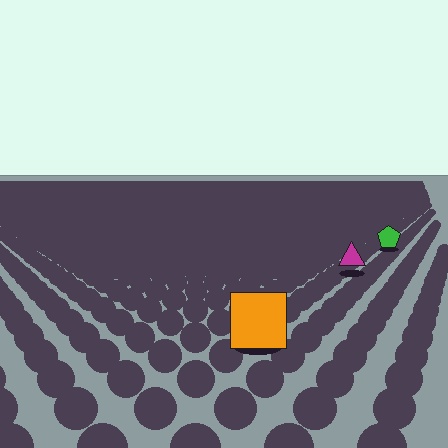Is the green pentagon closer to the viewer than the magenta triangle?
No. The magenta triangle is closer — you can tell from the texture gradient: the ground texture is coarser near it.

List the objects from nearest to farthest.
From nearest to farthest: the orange square, the magenta triangle, the green pentagon.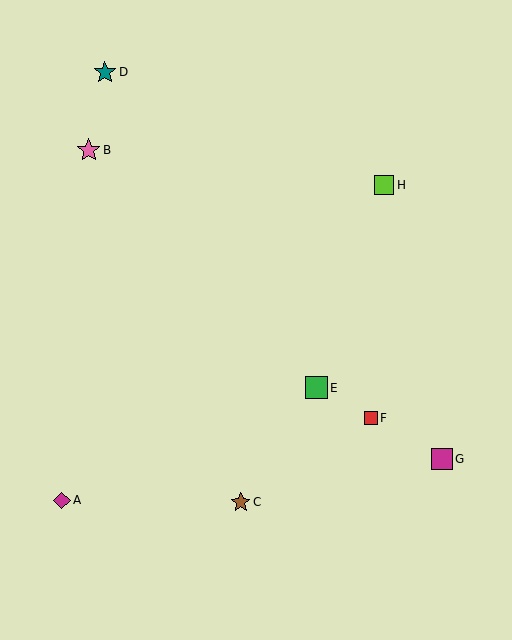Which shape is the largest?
The pink star (labeled B) is the largest.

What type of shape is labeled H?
Shape H is a lime square.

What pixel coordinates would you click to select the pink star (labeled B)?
Click at (89, 150) to select the pink star B.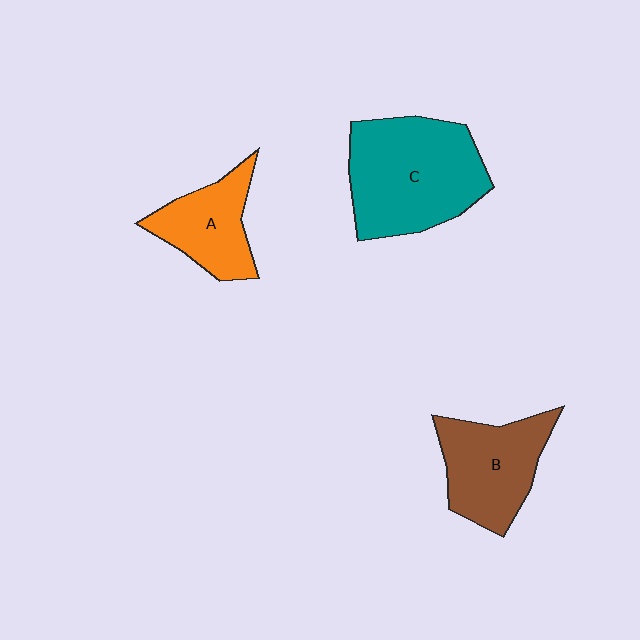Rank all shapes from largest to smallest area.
From largest to smallest: C (teal), B (brown), A (orange).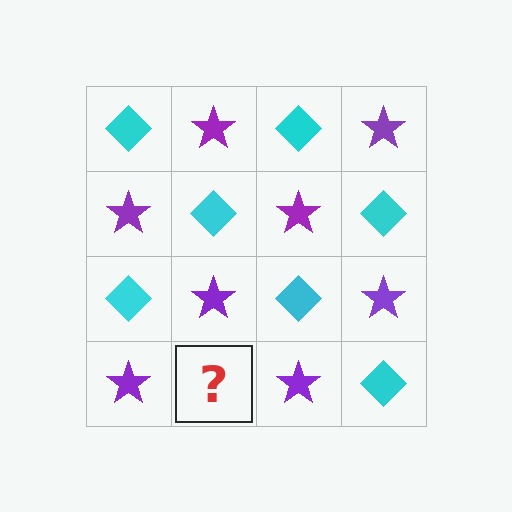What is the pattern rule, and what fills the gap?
The rule is that it alternates cyan diamond and purple star in a checkerboard pattern. The gap should be filled with a cyan diamond.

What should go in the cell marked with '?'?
The missing cell should contain a cyan diamond.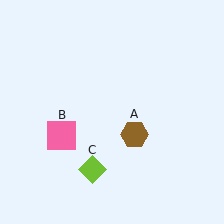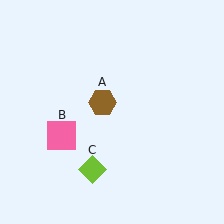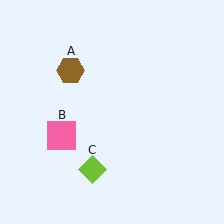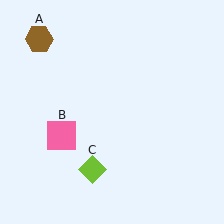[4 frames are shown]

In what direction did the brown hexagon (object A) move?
The brown hexagon (object A) moved up and to the left.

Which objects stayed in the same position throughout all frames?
Pink square (object B) and lime diamond (object C) remained stationary.